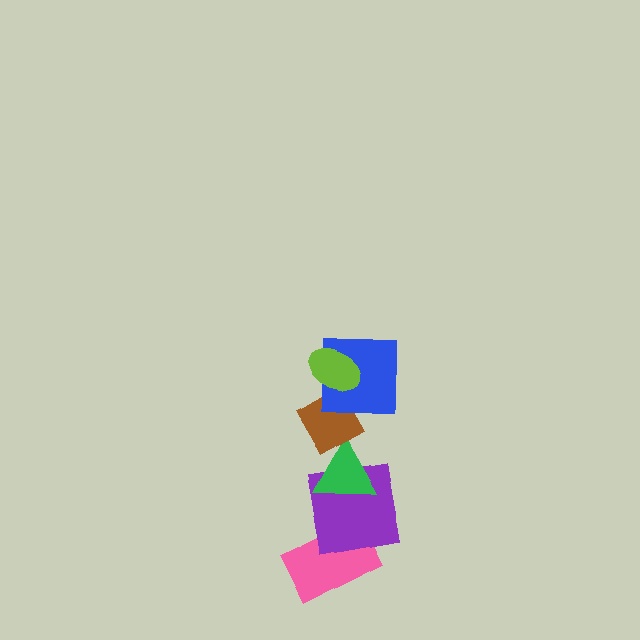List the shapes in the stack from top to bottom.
From top to bottom: the lime ellipse, the blue square, the brown diamond, the green triangle, the purple square, the pink rectangle.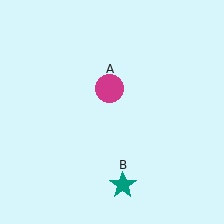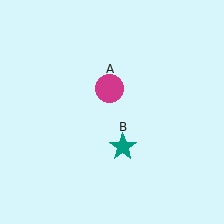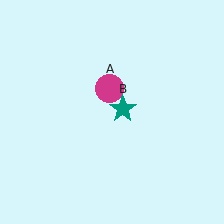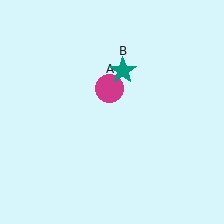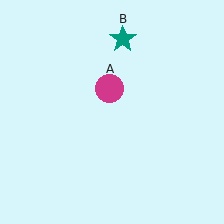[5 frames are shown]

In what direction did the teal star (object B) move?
The teal star (object B) moved up.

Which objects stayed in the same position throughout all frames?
Magenta circle (object A) remained stationary.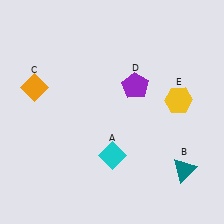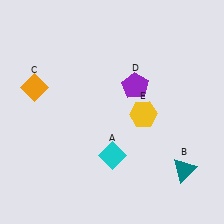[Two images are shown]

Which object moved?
The yellow hexagon (E) moved left.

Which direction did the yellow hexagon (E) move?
The yellow hexagon (E) moved left.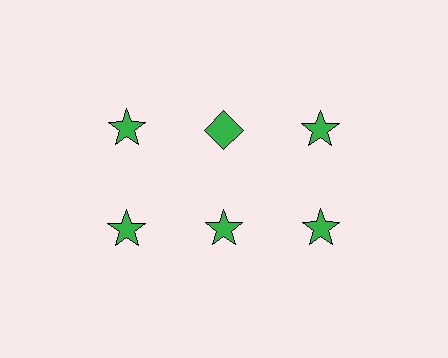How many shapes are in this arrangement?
There are 6 shapes arranged in a grid pattern.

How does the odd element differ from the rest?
It has a different shape: diamond instead of star.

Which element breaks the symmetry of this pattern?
The green diamond in the top row, second from left column breaks the symmetry. All other shapes are green stars.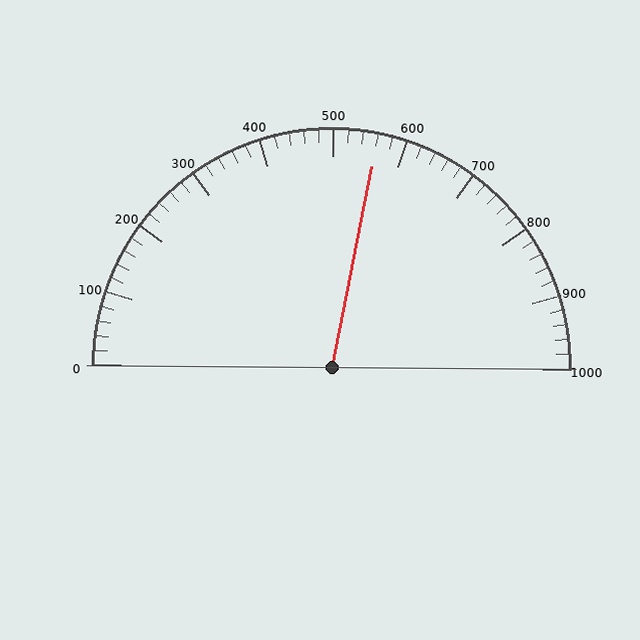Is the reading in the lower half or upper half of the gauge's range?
The reading is in the upper half of the range (0 to 1000).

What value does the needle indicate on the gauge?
The needle indicates approximately 560.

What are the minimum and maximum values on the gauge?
The gauge ranges from 0 to 1000.